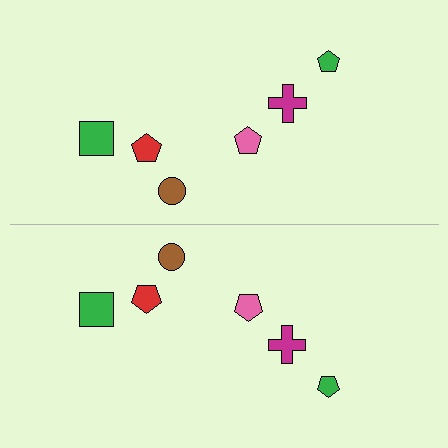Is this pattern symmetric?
Yes, this pattern has bilateral (reflection) symmetry.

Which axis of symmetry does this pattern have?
The pattern has a horizontal axis of symmetry running through the center of the image.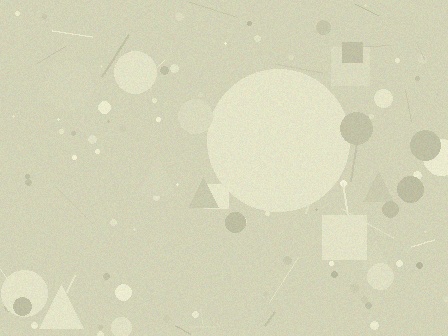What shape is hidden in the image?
A circle is hidden in the image.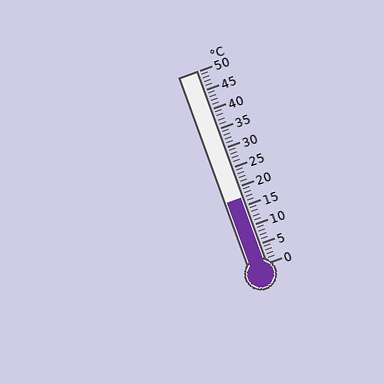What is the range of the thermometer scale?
The thermometer scale ranges from 0°C to 50°C.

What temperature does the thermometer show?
The thermometer shows approximately 17°C.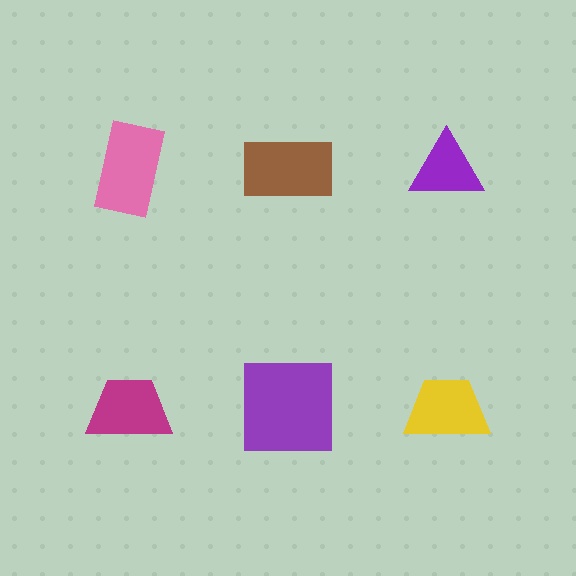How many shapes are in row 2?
3 shapes.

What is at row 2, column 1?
A magenta trapezoid.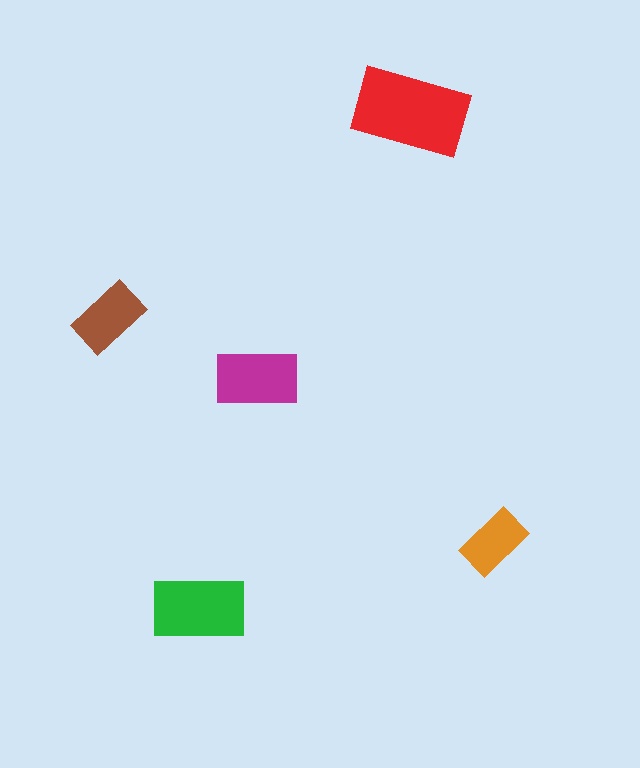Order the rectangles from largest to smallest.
the red one, the green one, the magenta one, the brown one, the orange one.